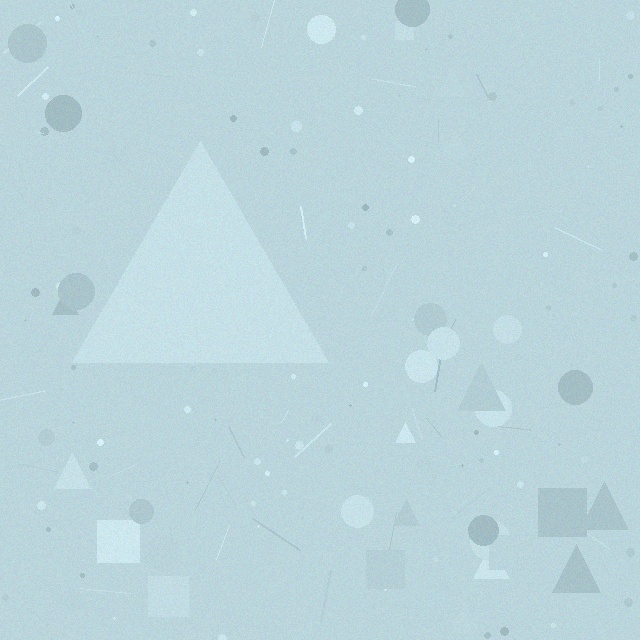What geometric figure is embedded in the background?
A triangle is embedded in the background.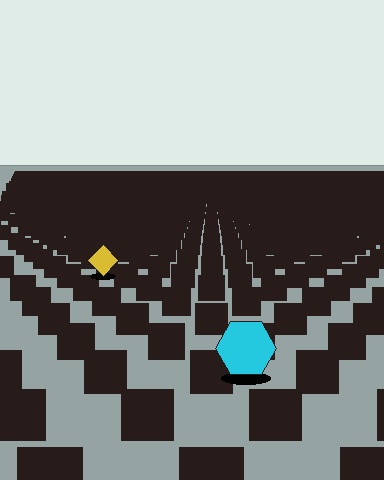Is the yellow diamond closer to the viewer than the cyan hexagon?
No. The cyan hexagon is closer — you can tell from the texture gradient: the ground texture is coarser near it.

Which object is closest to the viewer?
The cyan hexagon is closest. The texture marks near it are larger and more spread out.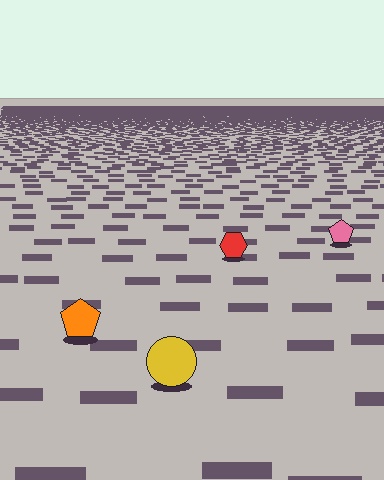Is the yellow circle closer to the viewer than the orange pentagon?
Yes. The yellow circle is closer — you can tell from the texture gradient: the ground texture is coarser near it.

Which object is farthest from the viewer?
The pink pentagon is farthest from the viewer. It appears smaller and the ground texture around it is denser.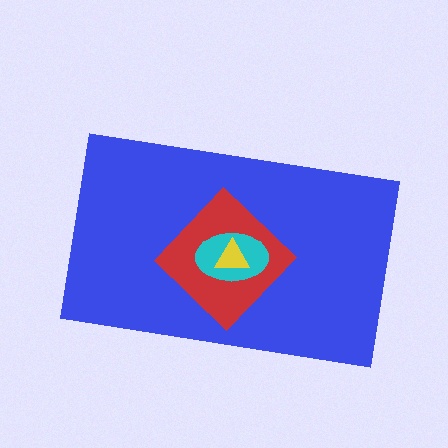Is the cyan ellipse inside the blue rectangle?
Yes.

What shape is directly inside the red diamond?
The cyan ellipse.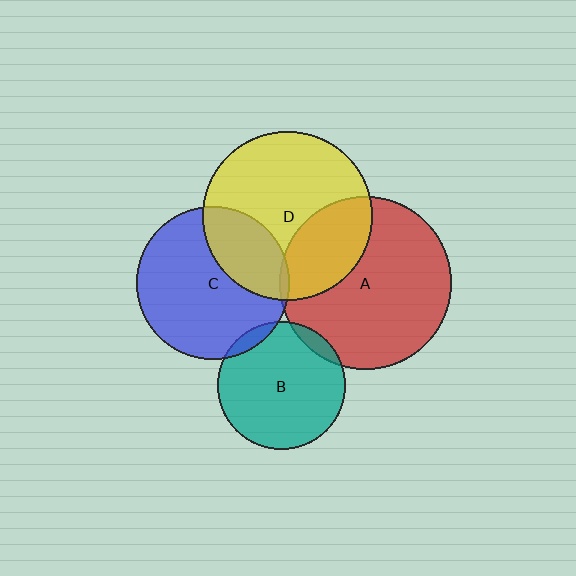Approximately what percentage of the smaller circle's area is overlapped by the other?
Approximately 5%.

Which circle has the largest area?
Circle A (red).